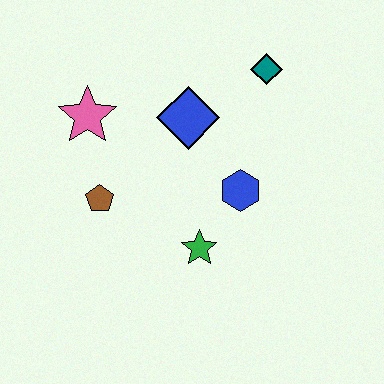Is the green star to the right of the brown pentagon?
Yes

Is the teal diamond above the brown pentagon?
Yes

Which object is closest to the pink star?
The brown pentagon is closest to the pink star.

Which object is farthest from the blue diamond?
The green star is farthest from the blue diamond.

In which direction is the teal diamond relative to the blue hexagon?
The teal diamond is above the blue hexagon.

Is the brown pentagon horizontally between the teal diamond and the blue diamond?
No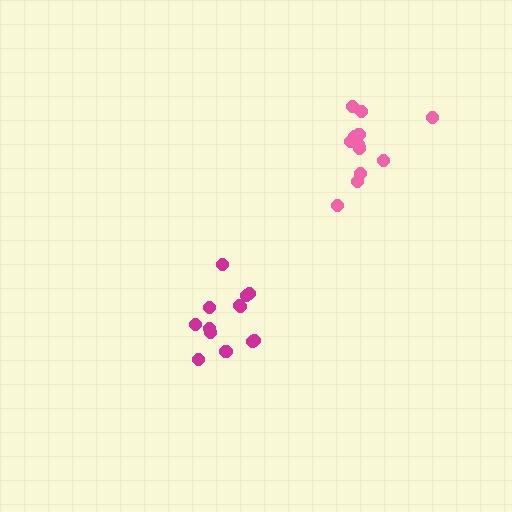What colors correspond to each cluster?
The clusters are colored: magenta, pink.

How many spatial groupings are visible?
There are 2 spatial groupings.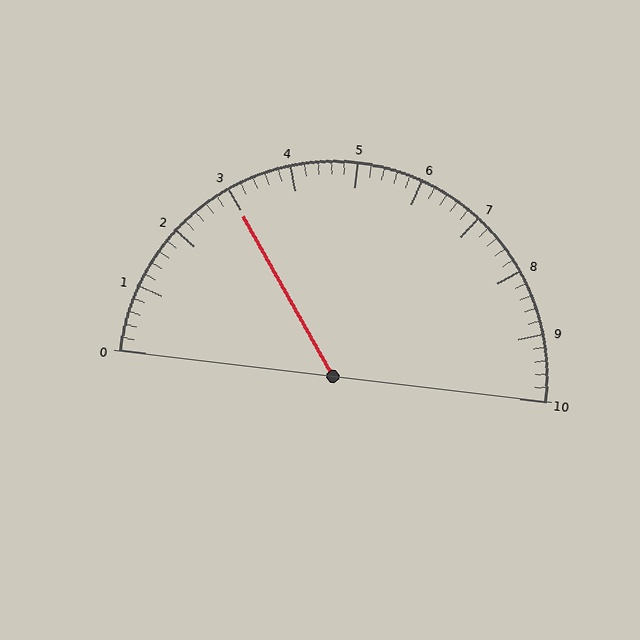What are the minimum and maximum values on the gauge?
The gauge ranges from 0 to 10.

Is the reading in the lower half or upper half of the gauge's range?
The reading is in the lower half of the range (0 to 10).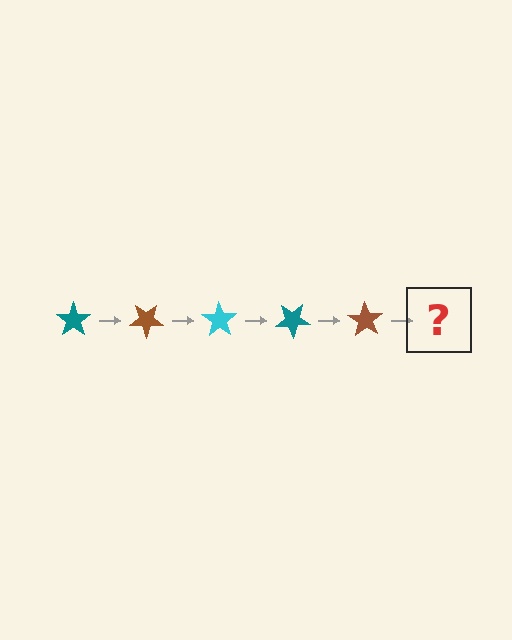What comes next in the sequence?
The next element should be a cyan star, rotated 175 degrees from the start.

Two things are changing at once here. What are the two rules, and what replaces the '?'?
The two rules are that it rotates 35 degrees each step and the color cycles through teal, brown, and cyan. The '?' should be a cyan star, rotated 175 degrees from the start.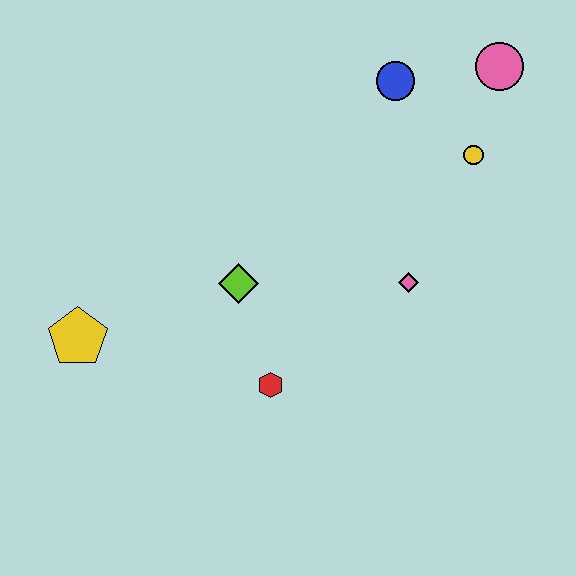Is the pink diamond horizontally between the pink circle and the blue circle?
Yes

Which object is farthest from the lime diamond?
The pink circle is farthest from the lime diamond.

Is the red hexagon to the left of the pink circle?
Yes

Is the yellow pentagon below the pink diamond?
Yes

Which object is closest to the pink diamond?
The yellow circle is closest to the pink diamond.